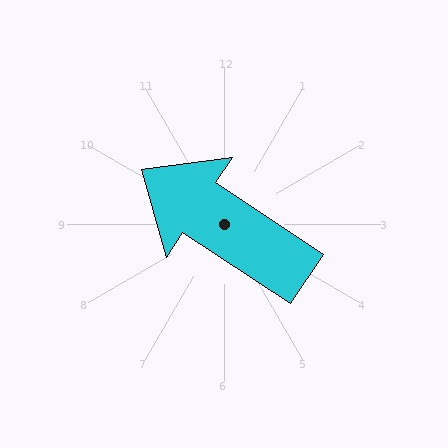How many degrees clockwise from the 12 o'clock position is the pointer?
Approximately 304 degrees.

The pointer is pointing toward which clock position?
Roughly 10 o'clock.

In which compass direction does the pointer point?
Northwest.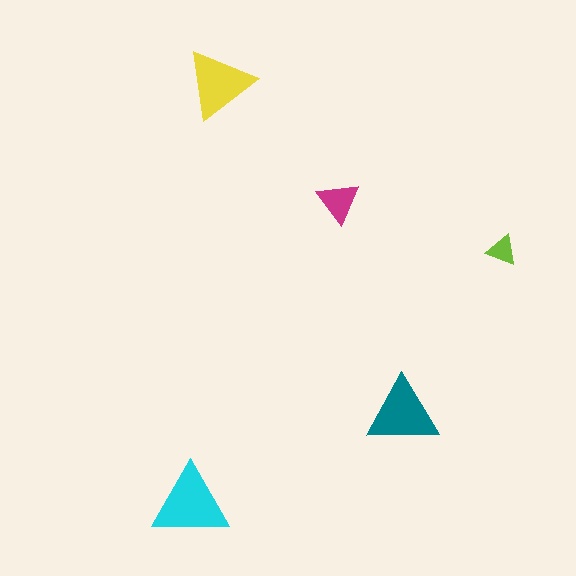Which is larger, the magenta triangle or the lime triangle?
The magenta one.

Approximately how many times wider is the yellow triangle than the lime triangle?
About 2 times wider.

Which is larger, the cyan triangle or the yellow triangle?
The cyan one.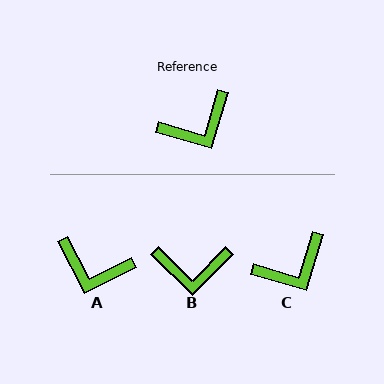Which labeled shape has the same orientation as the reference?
C.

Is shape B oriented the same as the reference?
No, it is off by about 28 degrees.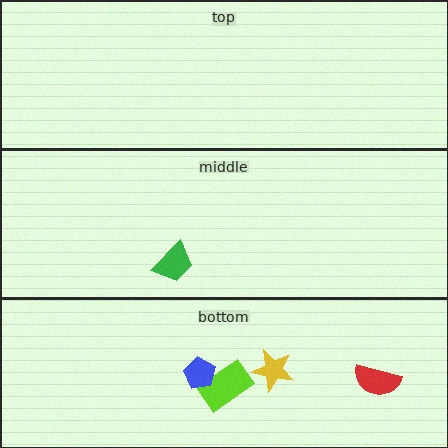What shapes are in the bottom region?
The yellow star, the lime rectangle, the red semicircle, the blue pentagon.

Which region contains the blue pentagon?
The bottom region.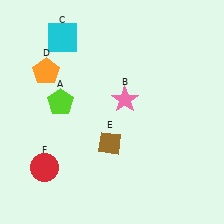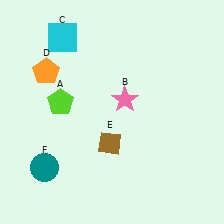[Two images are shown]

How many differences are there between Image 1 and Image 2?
There is 1 difference between the two images.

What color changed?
The circle (F) changed from red in Image 1 to teal in Image 2.